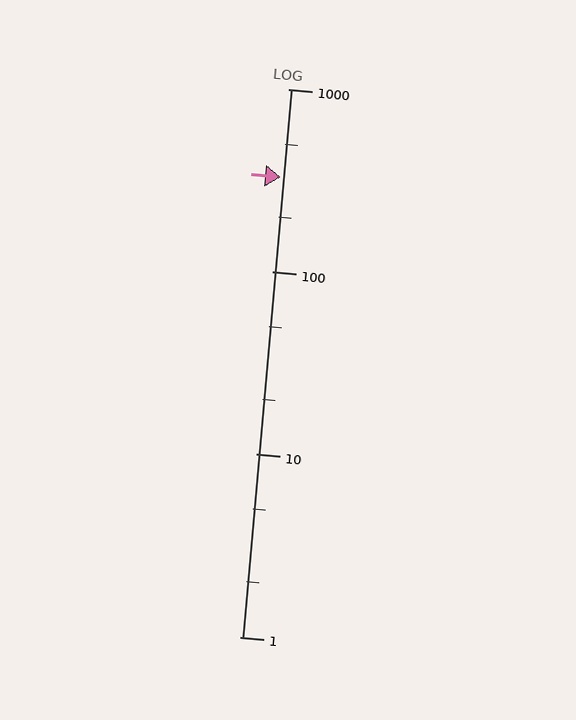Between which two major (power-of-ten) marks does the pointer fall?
The pointer is between 100 and 1000.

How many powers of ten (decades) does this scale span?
The scale spans 3 decades, from 1 to 1000.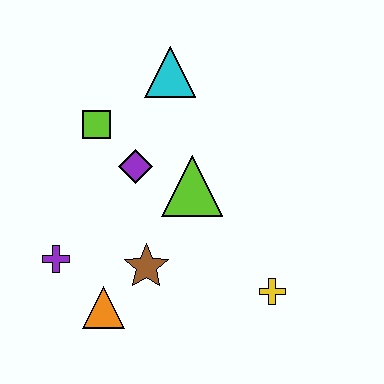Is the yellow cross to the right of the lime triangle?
Yes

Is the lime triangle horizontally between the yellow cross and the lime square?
Yes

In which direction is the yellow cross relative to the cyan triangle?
The yellow cross is below the cyan triangle.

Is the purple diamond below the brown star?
No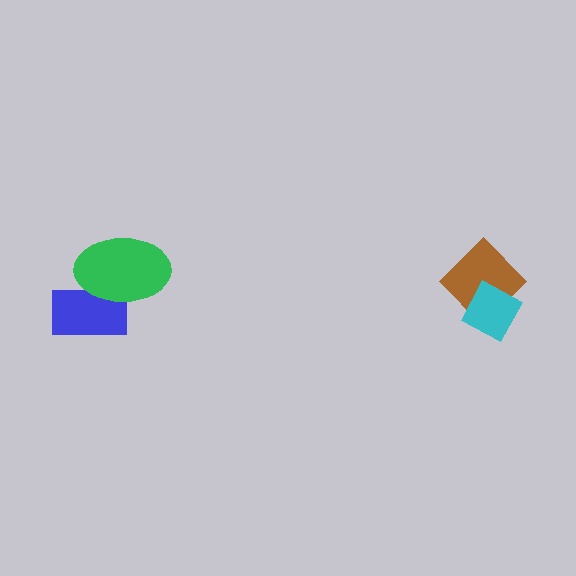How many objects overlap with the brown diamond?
1 object overlaps with the brown diamond.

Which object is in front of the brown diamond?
The cyan diamond is in front of the brown diamond.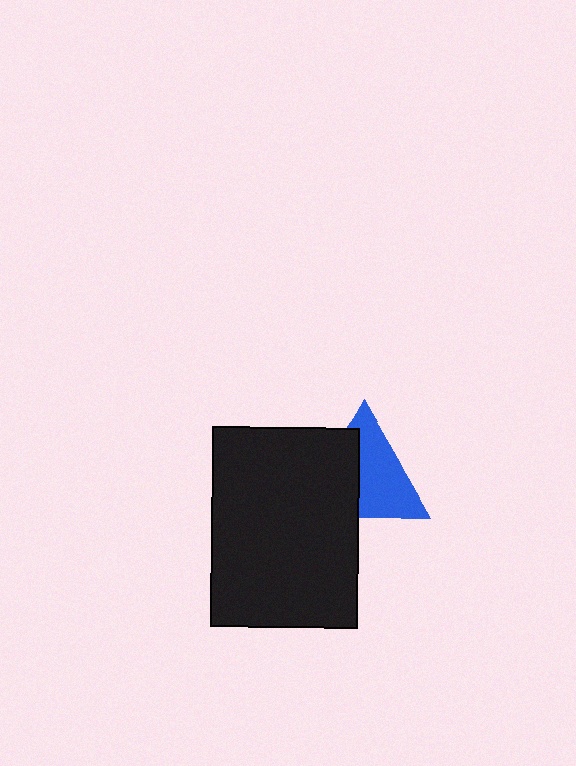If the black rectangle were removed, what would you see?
You would see the complete blue triangle.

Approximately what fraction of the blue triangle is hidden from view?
Roughly 44% of the blue triangle is hidden behind the black rectangle.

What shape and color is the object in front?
The object in front is a black rectangle.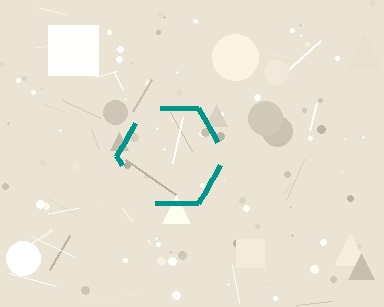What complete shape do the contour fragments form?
The contour fragments form a hexagon.